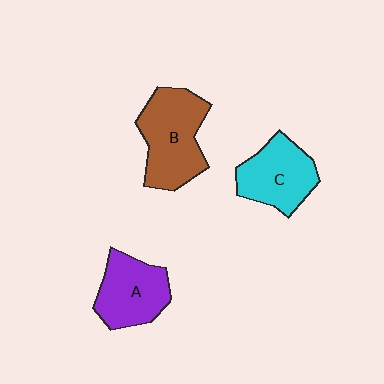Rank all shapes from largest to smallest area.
From largest to smallest: B (brown), C (cyan), A (purple).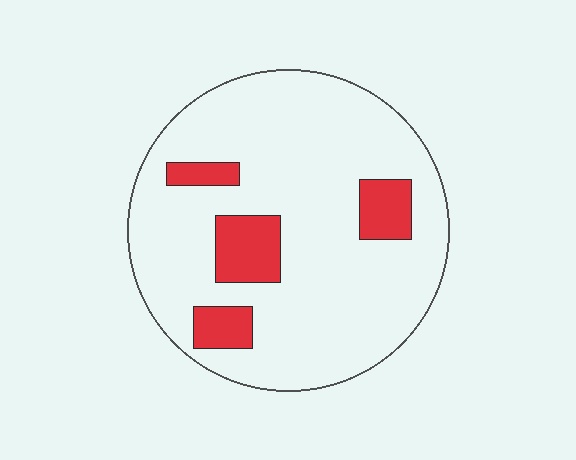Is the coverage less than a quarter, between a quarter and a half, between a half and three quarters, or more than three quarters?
Less than a quarter.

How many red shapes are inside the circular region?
4.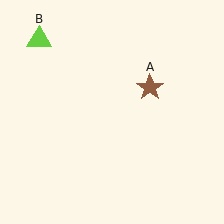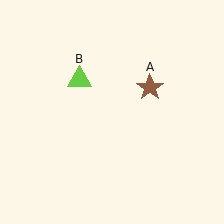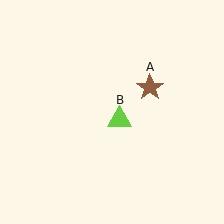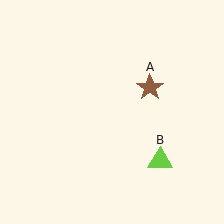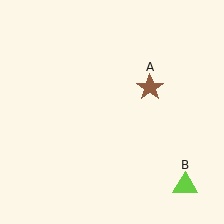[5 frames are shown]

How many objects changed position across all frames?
1 object changed position: lime triangle (object B).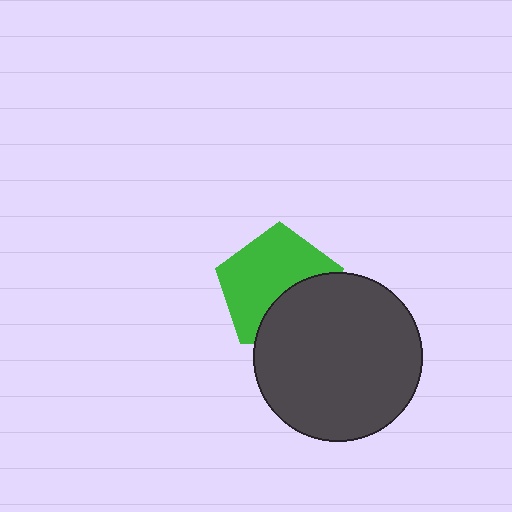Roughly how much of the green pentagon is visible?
About half of it is visible (roughly 63%).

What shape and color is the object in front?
The object in front is a dark gray circle.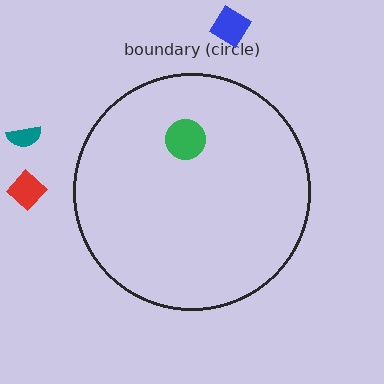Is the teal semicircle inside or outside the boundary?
Outside.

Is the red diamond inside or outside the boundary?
Outside.